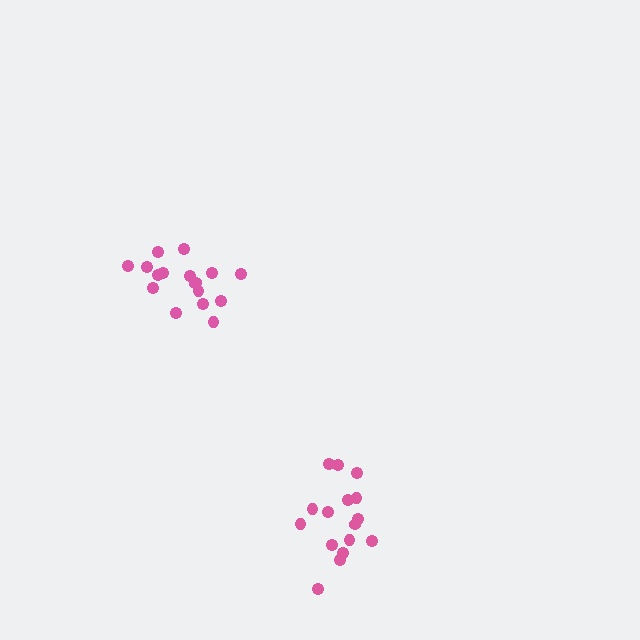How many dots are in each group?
Group 1: 17 dots, Group 2: 16 dots (33 total).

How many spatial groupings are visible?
There are 2 spatial groupings.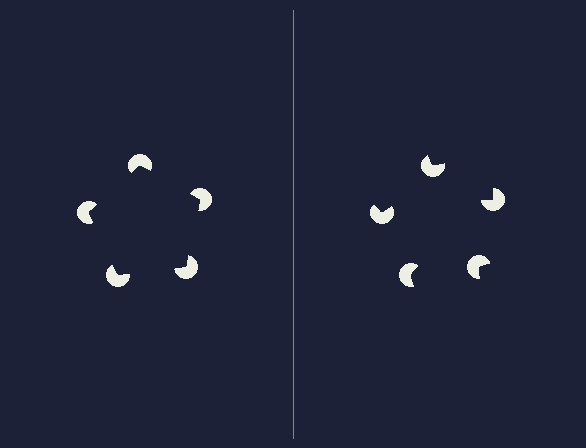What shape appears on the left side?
An illusory pentagon.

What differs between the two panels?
The pac-man discs are positioned identically on both sides; only the wedge orientations differ. On the left they align to a pentagon; on the right they are misaligned.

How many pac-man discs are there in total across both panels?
10 — 5 on each side.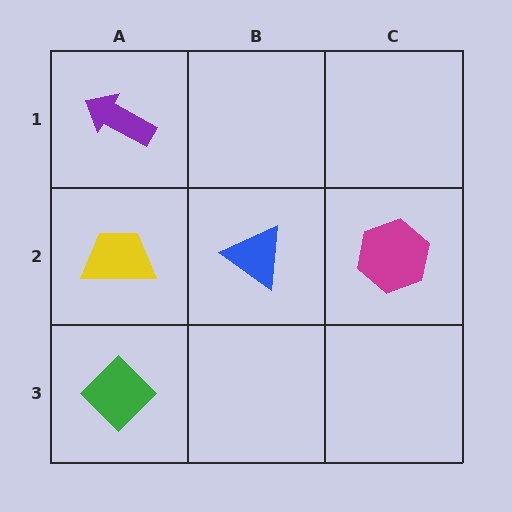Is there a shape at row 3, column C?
No, that cell is empty.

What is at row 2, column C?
A magenta hexagon.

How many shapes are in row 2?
3 shapes.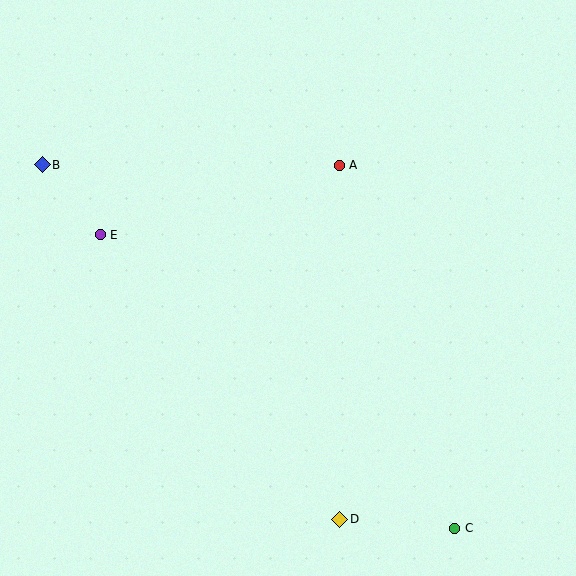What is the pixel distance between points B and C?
The distance between B and C is 550 pixels.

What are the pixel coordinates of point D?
Point D is at (340, 519).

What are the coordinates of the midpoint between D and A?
The midpoint between D and A is at (340, 342).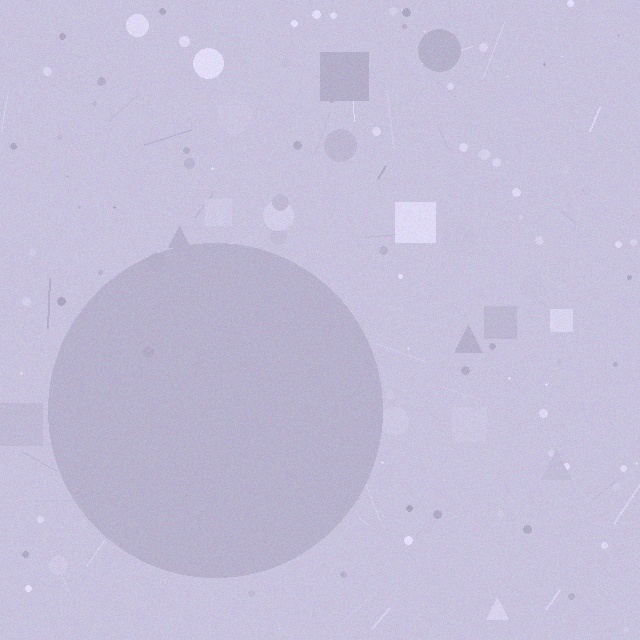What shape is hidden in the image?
A circle is hidden in the image.